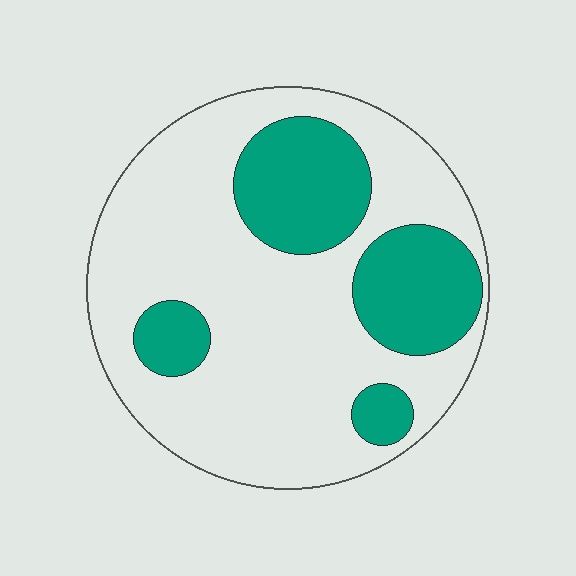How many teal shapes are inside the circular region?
4.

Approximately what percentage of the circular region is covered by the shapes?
Approximately 30%.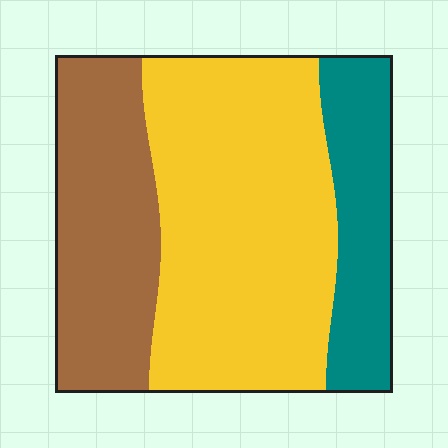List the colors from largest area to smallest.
From largest to smallest: yellow, brown, teal.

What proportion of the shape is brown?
Brown takes up about one quarter (1/4) of the shape.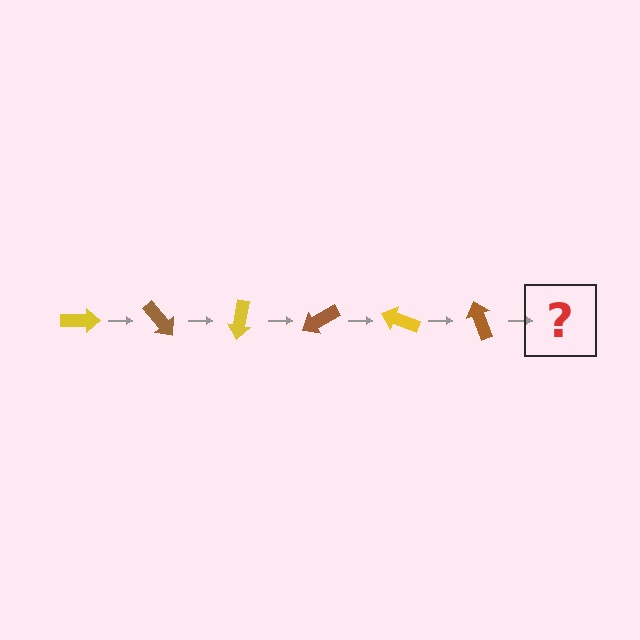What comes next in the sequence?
The next element should be a yellow arrow, rotated 300 degrees from the start.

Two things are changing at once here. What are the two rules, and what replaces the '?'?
The two rules are that it rotates 50 degrees each step and the color cycles through yellow and brown. The '?' should be a yellow arrow, rotated 300 degrees from the start.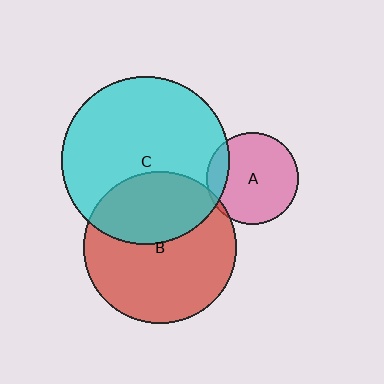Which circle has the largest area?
Circle C (cyan).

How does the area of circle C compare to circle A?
Approximately 3.4 times.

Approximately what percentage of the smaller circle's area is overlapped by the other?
Approximately 35%.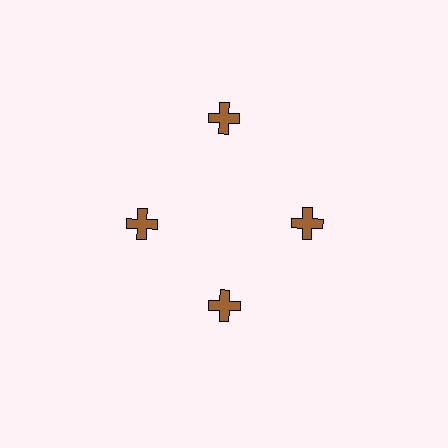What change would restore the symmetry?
The symmetry would be restored by moving it inward, back onto the ring so that all 4 crosses sit at equal angles and equal distance from the center.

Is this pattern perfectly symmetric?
No. The 4 brown crosses are arranged in a ring, but one element near the 12 o'clock position is pushed outward from the center, breaking the 4-fold rotational symmetry.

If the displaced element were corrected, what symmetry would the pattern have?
It would have 4-fold rotational symmetry — the pattern would map onto itself every 90 degrees.